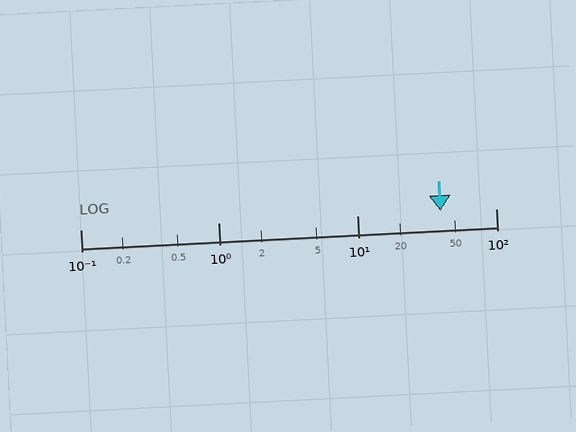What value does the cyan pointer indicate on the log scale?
The pointer indicates approximately 40.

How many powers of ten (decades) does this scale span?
The scale spans 3 decades, from 0.1 to 100.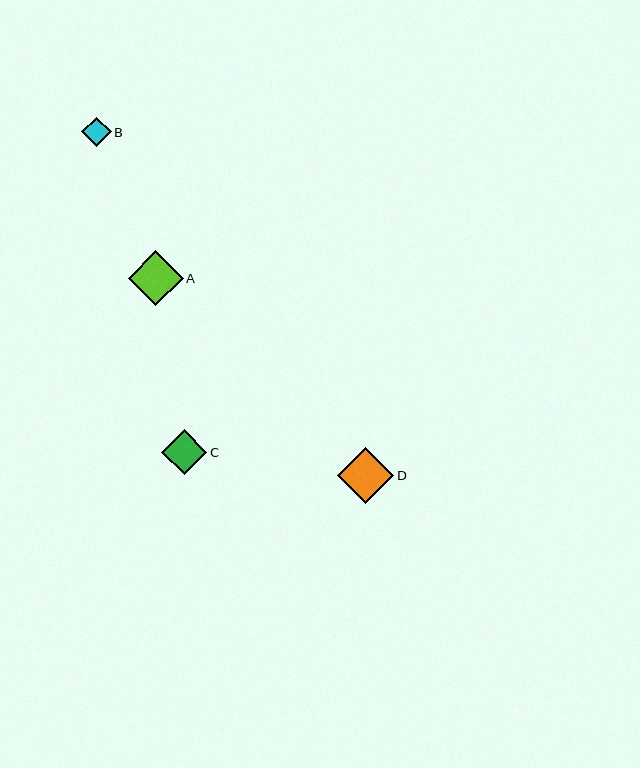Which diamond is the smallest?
Diamond B is the smallest with a size of approximately 29 pixels.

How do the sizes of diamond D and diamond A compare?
Diamond D and diamond A are approximately the same size.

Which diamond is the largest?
Diamond D is the largest with a size of approximately 56 pixels.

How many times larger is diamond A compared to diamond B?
Diamond A is approximately 1.9 times the size of diamond B.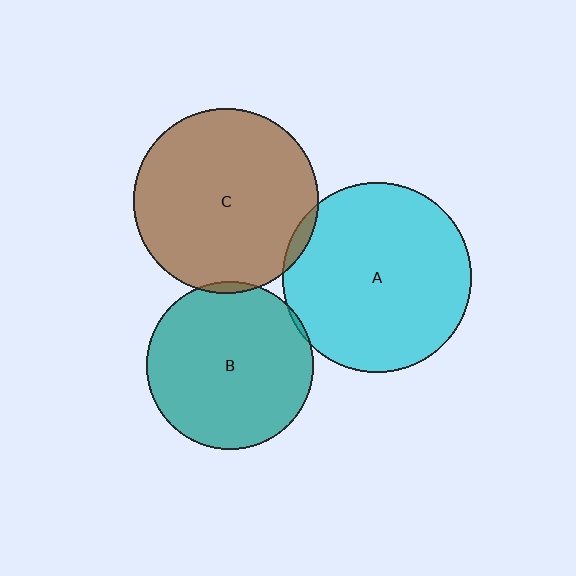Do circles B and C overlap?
Yes.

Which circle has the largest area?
Circle A (cyan).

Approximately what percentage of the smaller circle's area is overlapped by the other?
Approximately 5%.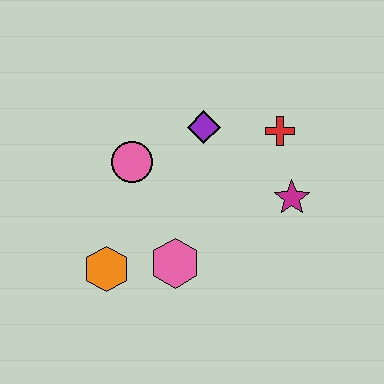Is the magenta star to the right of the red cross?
Yes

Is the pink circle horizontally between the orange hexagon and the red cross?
Yes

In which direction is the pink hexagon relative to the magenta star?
The pink hexagon is to the left of the magenta star.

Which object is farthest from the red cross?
The orange hexagon is farthest from the red cross.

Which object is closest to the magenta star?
The red cross is closest to the magenta star.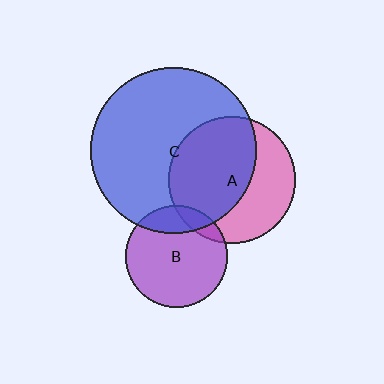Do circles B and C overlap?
Yes.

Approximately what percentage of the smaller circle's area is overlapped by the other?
Approximately 20%.